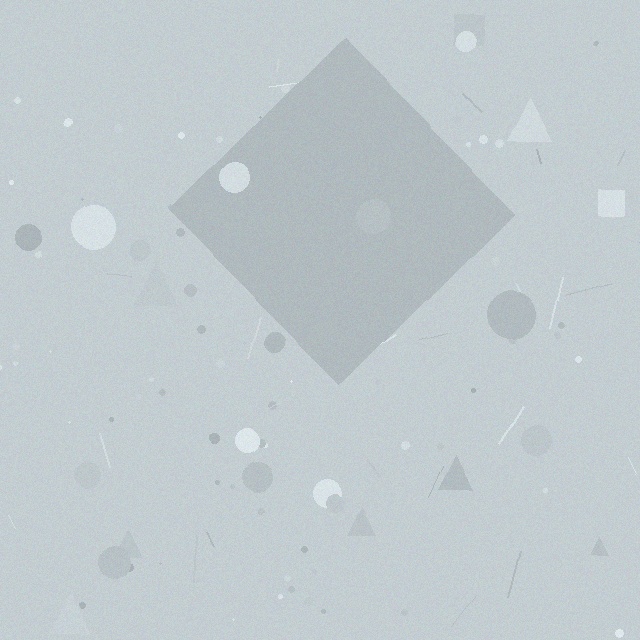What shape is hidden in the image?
A diamond is hidden in the image.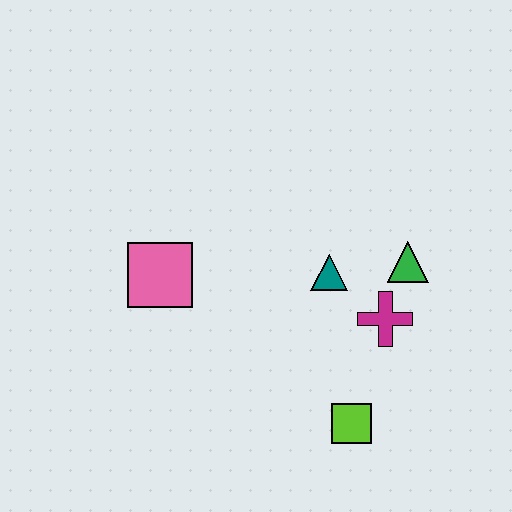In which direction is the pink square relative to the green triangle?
The pink square is to the left of the green triangle.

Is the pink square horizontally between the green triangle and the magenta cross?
No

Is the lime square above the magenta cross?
No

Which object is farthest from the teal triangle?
The pink square is farthest from the teal triangle.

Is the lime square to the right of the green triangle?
No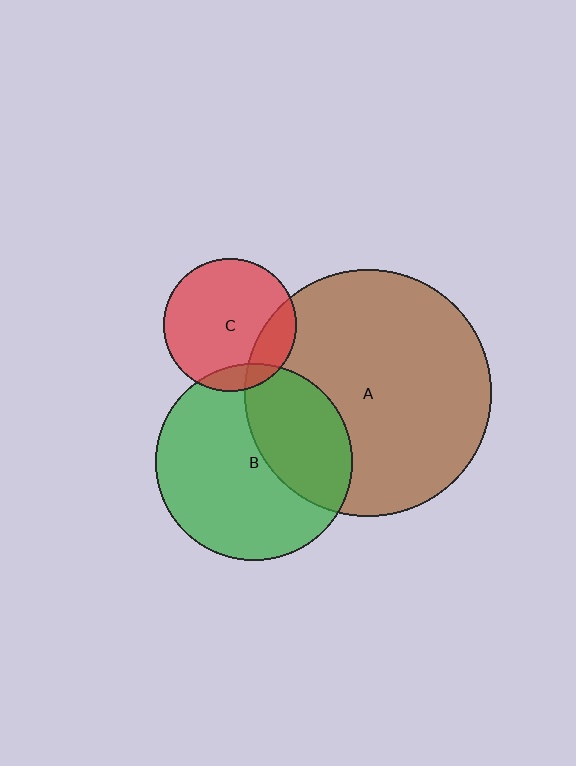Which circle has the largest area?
Circle A (brown).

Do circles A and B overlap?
Yes.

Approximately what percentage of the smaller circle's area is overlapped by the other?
Approximately 35%.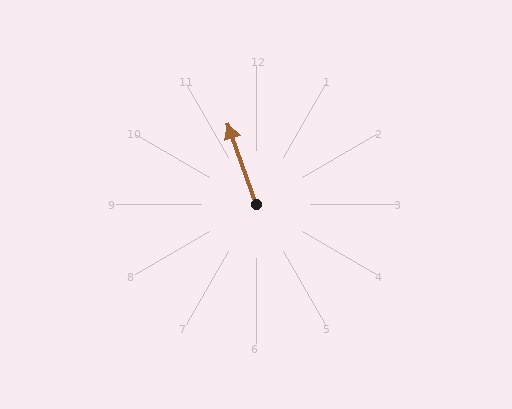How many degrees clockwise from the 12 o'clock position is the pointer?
Approximately 341 degrees.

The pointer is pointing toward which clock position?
Roughly 11 o'clock.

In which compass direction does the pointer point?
North.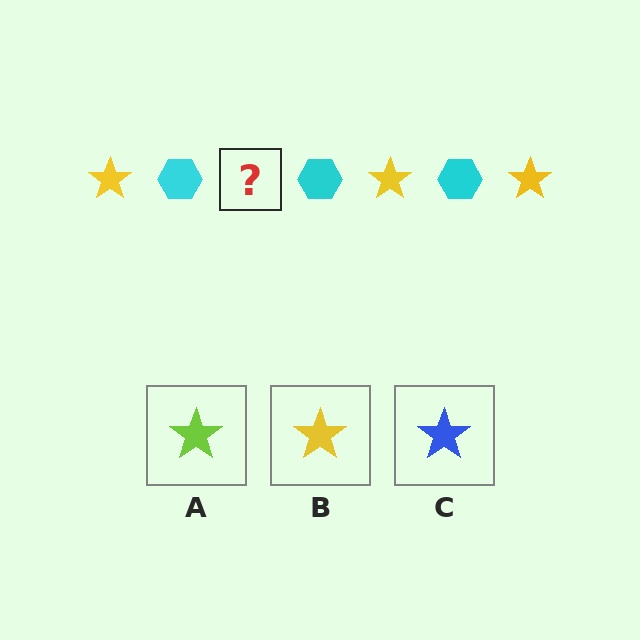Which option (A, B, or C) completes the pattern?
B.